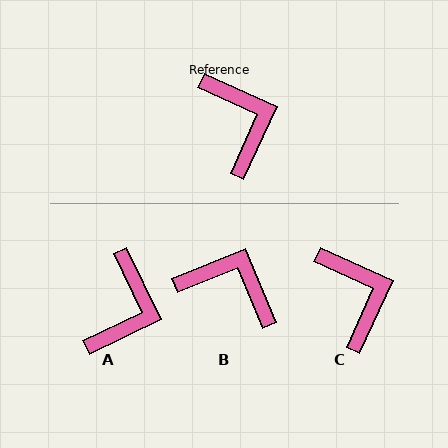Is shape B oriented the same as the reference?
No, it is off by about 47 degrees.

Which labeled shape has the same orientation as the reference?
C.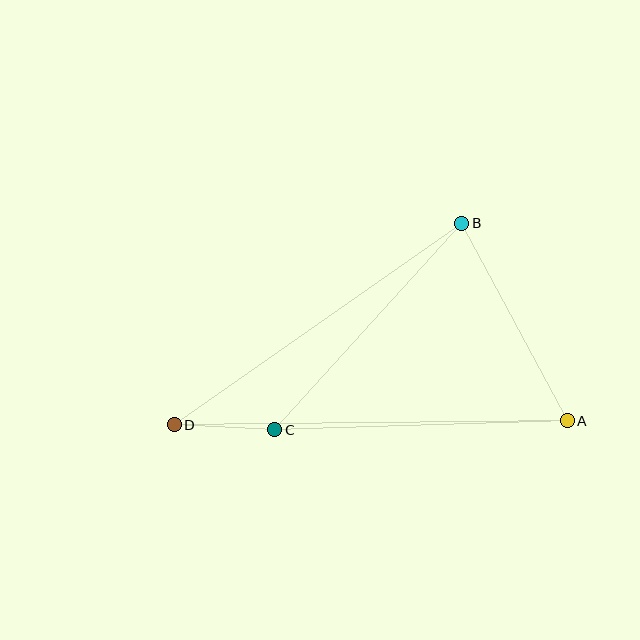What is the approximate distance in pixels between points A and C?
The distance between A and C is approximately 293 pixels.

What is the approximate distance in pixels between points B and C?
The distance between B and C is approximately 279 pixels.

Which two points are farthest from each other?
Points A and D are farthest from each other.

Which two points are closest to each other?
Points C and D are closest to each other.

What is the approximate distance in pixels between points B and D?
The distance between B and D is approximately 351 pixels.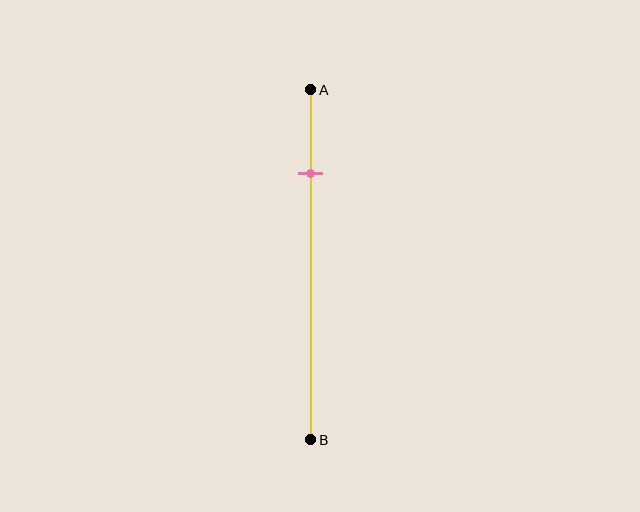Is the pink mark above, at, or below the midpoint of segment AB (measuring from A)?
The pink mark is above the midpoint of segment AB.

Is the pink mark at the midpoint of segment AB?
No, the mark is at about 25% from A, not at the 50% midpoint.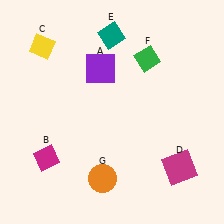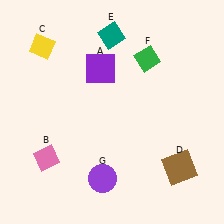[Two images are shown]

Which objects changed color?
B changed from magenta to pink. D changed from magenta to brown. G changed from orange to purple.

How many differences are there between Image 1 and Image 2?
There are 3 differences between the two images.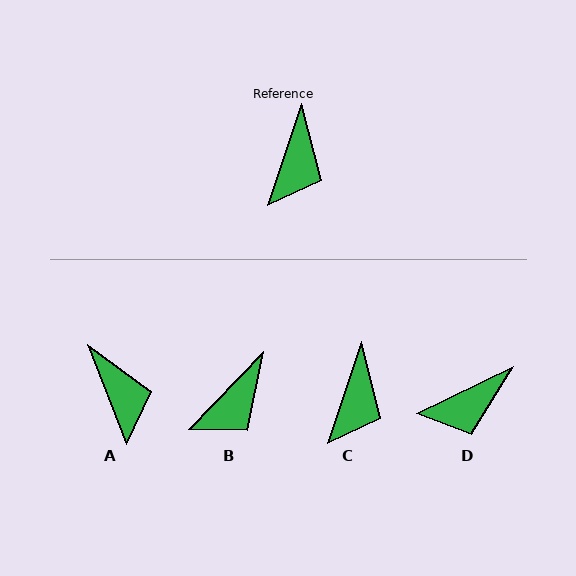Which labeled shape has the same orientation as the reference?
C.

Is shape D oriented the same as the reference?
No, it is off by about 45 degrees.